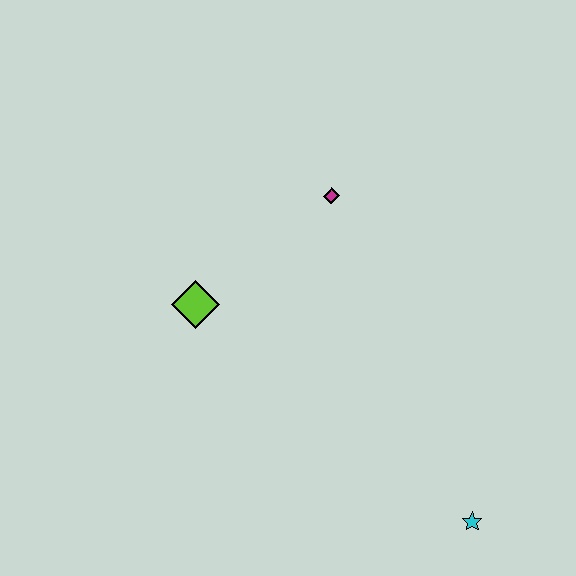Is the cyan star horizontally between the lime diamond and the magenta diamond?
No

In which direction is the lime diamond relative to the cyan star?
The lime diamond is to the left of the cyan star.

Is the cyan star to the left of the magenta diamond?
No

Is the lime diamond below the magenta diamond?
Yes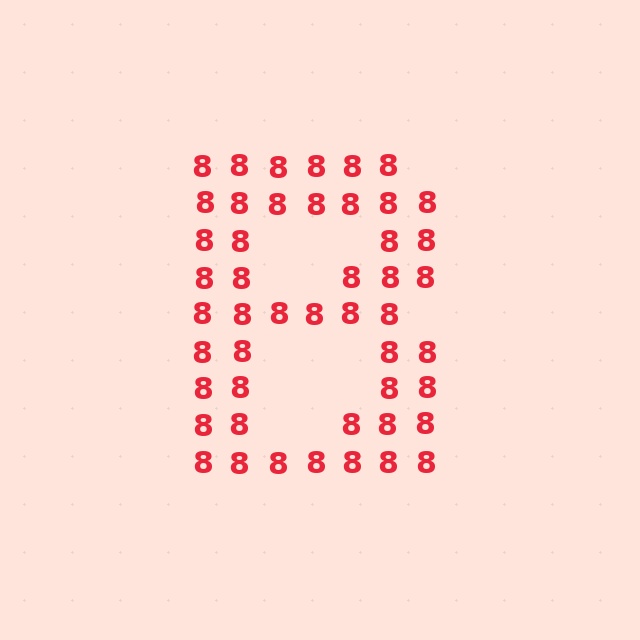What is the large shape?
The large shape is the letter B.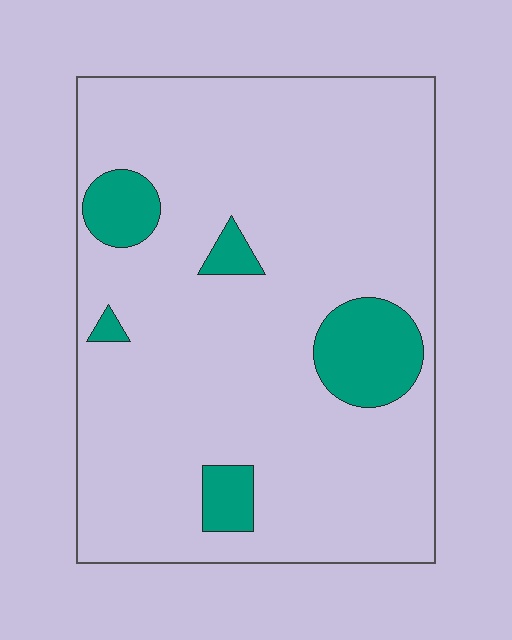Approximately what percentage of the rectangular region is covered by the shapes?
Approximately 10%.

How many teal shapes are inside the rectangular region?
5.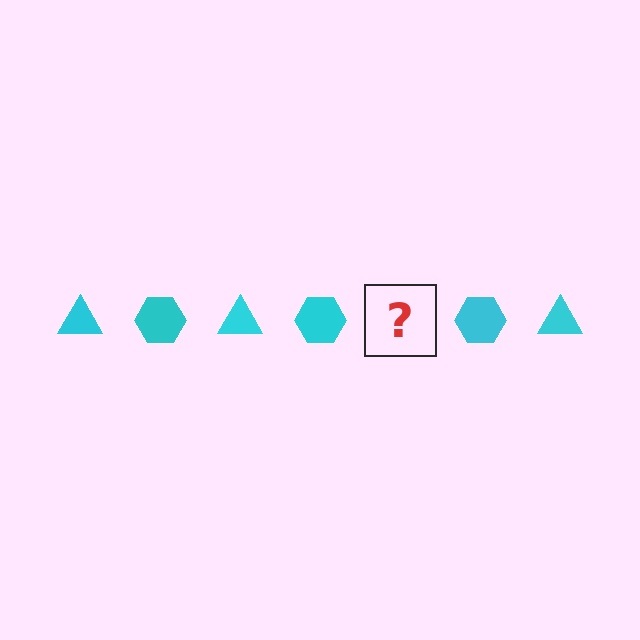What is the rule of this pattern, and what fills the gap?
The rule is that the pattern cycles through triangle, hexagon shapes in cyan. The gap should be filled with a cyan triangle.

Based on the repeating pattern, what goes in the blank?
The blank should be a cyan triangle.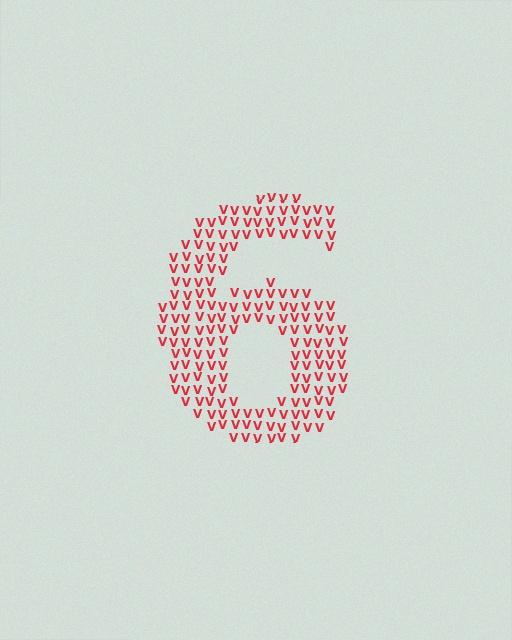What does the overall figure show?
The overall figure shows the digit 6.